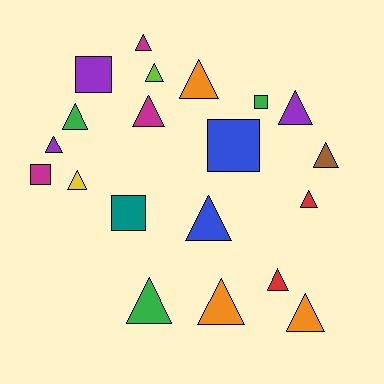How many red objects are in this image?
There are 2 red objects.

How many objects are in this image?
There are 20 objects.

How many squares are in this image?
There are 5 squares.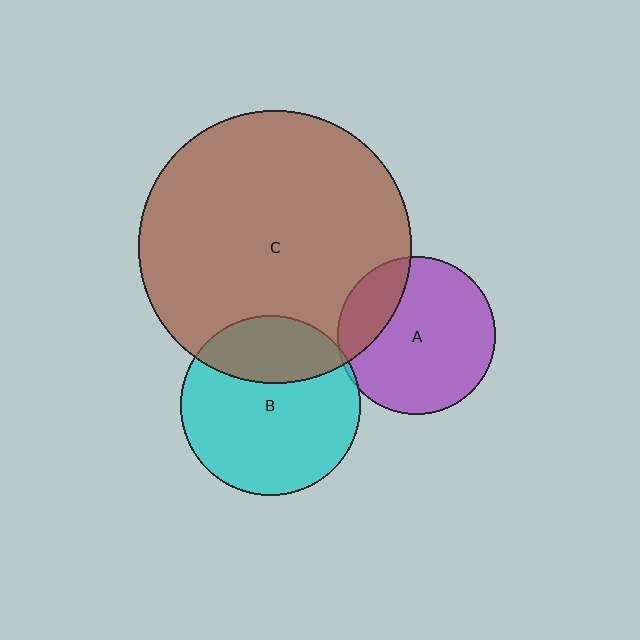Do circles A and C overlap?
Yes.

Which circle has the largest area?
Circle C (brown).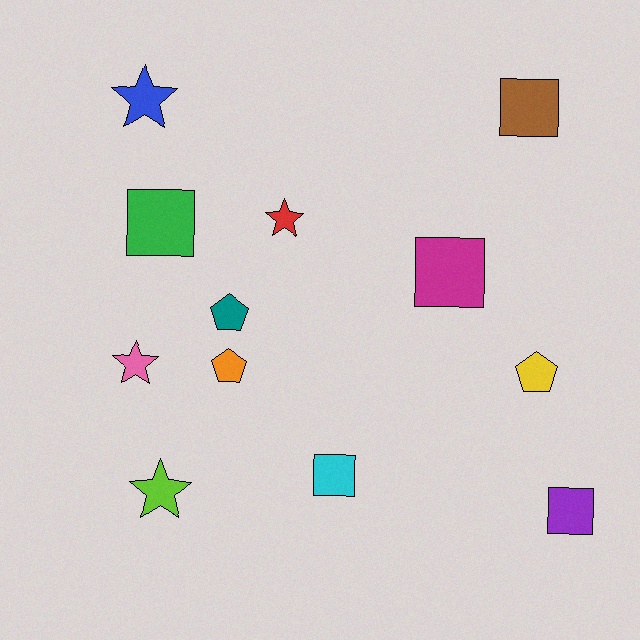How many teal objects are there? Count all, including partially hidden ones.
There is 1 teal object.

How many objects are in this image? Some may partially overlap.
There are 12 objects.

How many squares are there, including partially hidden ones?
There are 5 squares.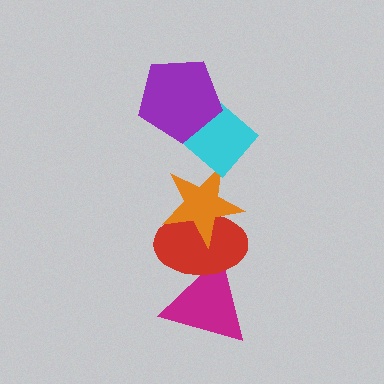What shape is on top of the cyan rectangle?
The purple pentagon is on top of the cyan rectangle.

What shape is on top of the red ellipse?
The orange star is on top of the red ellipse.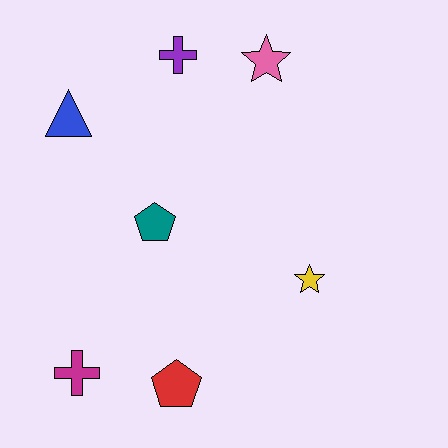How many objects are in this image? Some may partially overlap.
There are 7 objects.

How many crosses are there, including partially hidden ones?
There are 2 crosses.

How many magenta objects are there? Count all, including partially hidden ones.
There is 1 magenta object.